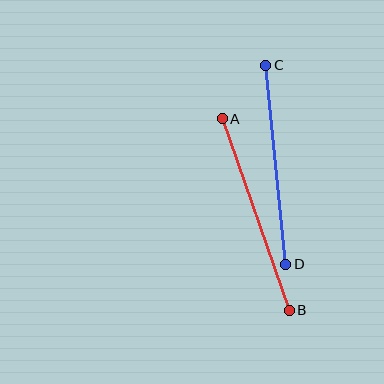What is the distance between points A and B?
The distance is approximately 203 pixels.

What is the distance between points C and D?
The distance is approximately 200 pixels.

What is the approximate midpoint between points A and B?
The midpoint is at approximately (256, 215) pixels.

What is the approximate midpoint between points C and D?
The midpoint is at approximately (276, 165) pixels.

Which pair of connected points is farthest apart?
Points A and B are farthest apart.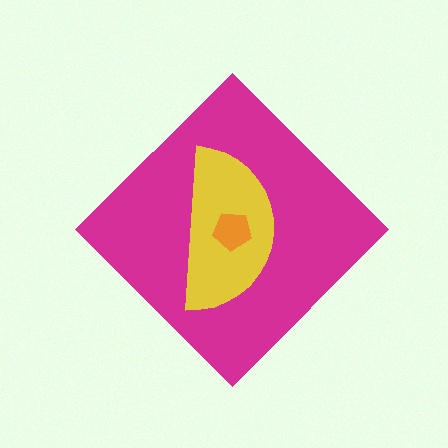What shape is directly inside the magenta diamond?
The yellow semicircle.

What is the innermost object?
The orange pentagon.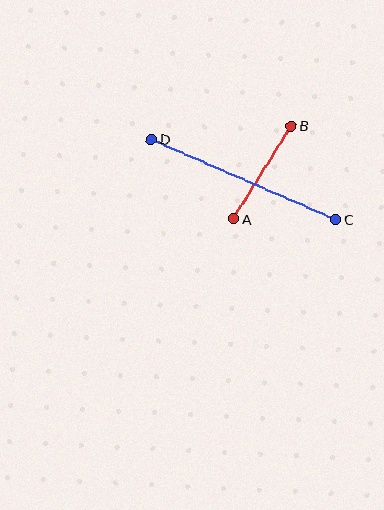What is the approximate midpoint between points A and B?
The midpoint is at approximately (262, 172) pixels.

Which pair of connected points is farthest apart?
Points C and D are farthest apart.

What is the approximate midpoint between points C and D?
The midpoint is at approximately (244, 179) pixels.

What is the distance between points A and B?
The distance is approximately 109 pixels.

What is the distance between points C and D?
The distance is approximately 201 pixels.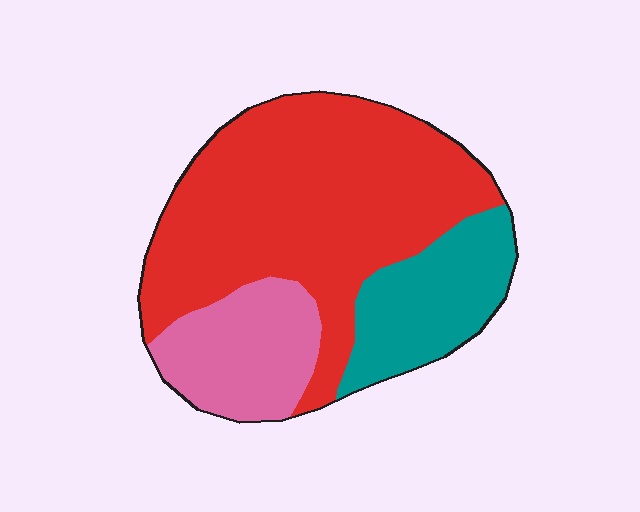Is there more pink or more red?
Red.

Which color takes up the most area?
Red, at roughly 60%.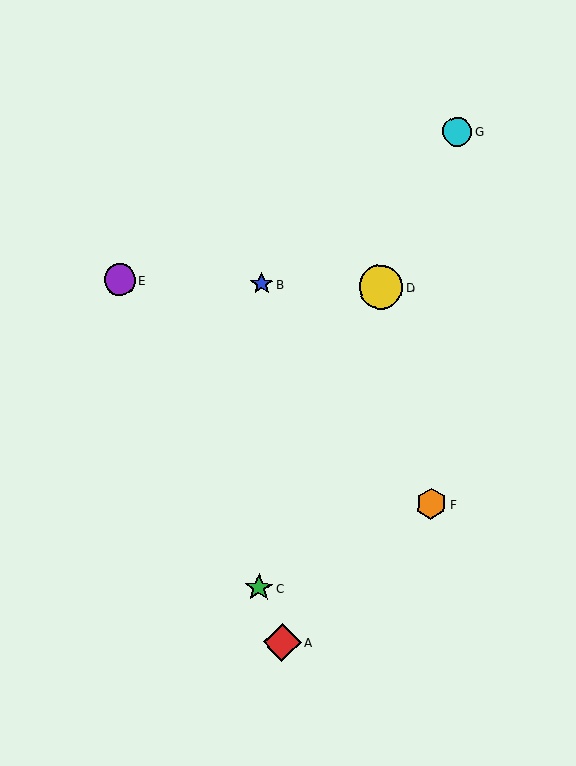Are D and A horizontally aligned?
No, D is at y≈287 and A is at y≈642.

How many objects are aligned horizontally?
3 objects (B, D, E) are aligned horizontally.